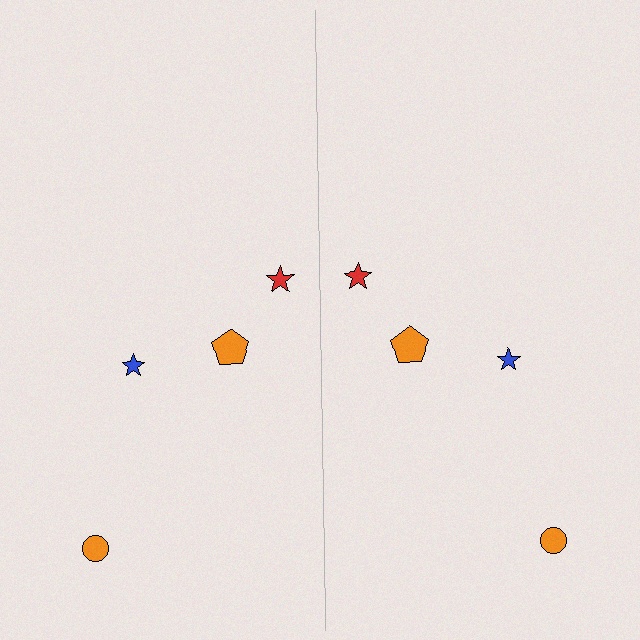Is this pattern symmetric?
Yes, this pattern has bilateral (reflection) symmetry.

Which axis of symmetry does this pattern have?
The pattern has a vertical axis of symmetry running through the center of the image.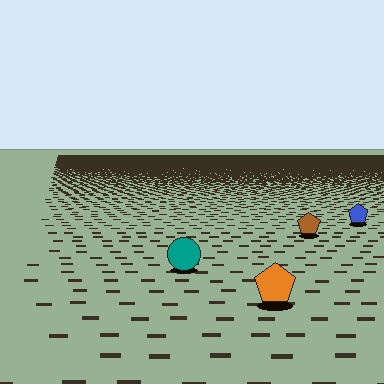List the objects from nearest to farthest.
From nearest to farthest: the orange pentagon, the teal circle, the brown pentagon, the blue pentagon.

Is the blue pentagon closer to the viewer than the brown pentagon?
No. The brown pentagon is closer — you can tell from the texture gradient: the ground texture is coarser near it.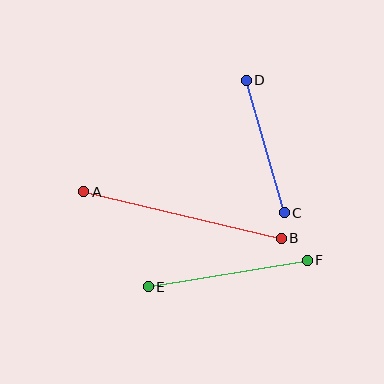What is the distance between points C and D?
The distance is approximately 138 pixels.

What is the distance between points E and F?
The distance is approximately 162 pixels.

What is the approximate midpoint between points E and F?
The midpoint is at approximately (228, 273) pixels.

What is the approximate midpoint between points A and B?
The midpoint is at approximately (182, 215) pixels.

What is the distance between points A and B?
The distance is approximately 203 pixels.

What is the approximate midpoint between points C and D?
The midpoint is at approximately (265, 146) pixels.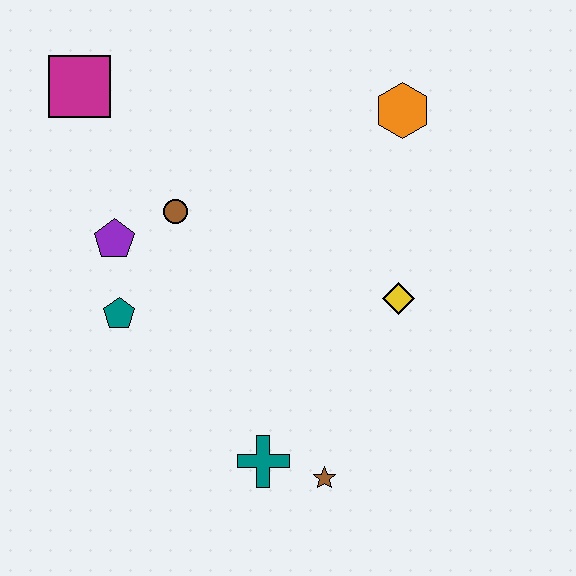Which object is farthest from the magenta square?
The brown star is farthest from the magenta square.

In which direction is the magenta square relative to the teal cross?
The magenta square is above the teal cross.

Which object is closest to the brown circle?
The purple pentagon is closest to the brown circle.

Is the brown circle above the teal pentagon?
Yes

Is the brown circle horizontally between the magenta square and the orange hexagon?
Yes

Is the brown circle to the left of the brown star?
Yes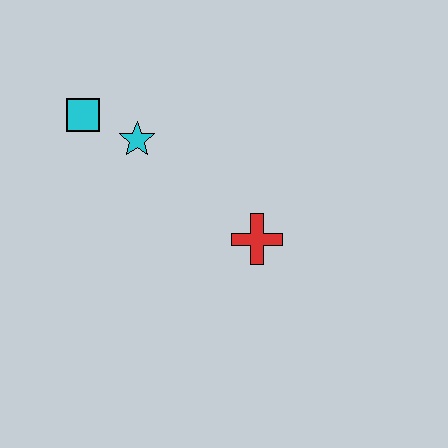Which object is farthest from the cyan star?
The red cross is farthest from the cyan star.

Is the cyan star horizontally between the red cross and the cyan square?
Yes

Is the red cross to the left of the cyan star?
No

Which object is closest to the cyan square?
The cyan star is closest to the cyan square.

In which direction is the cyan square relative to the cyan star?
The cyan square is to the left of the cyan star.